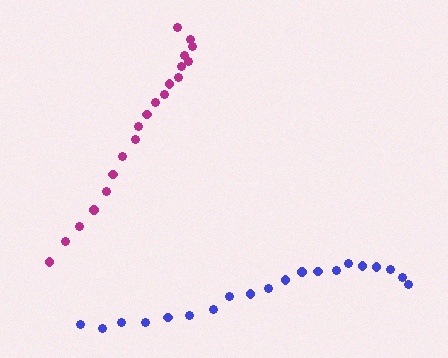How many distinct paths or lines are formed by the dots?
There are 2 distinct paths.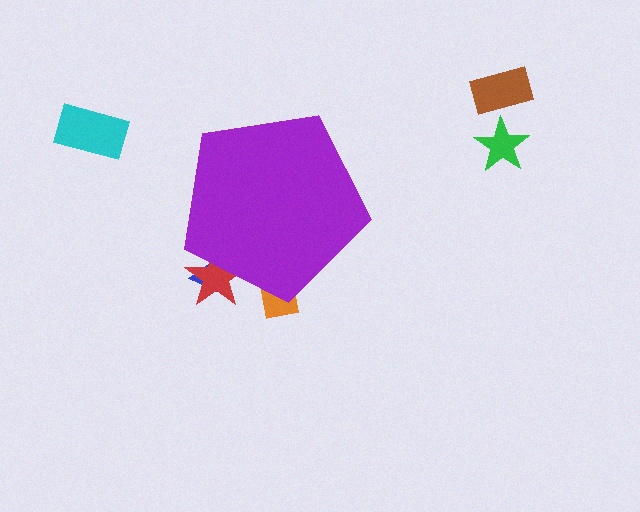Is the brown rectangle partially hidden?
No, the brown rectangle is fully visible.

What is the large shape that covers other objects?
A purple pentagon.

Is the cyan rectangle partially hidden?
No, the cyan rectangle is fully visible.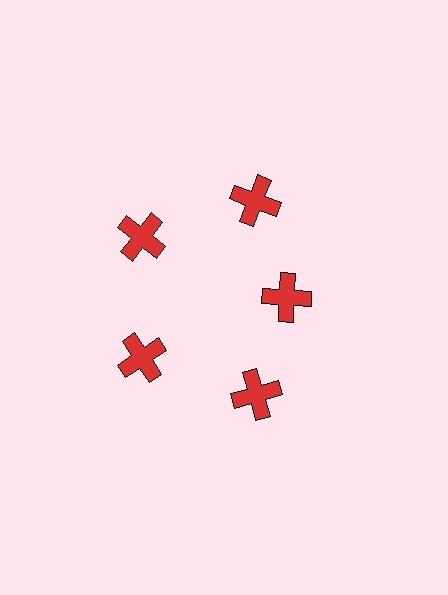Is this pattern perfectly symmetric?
No. The 5 red crosses are arranged in a ring, but one element near the 3 o'clock position is pulled inward toward the center, breaking the 5-fold rotational symmetry.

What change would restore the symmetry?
The symmetry would be restored by moving it outward, back onto the ring so that all 5 crosses sit at equal angles and equal distance from the center.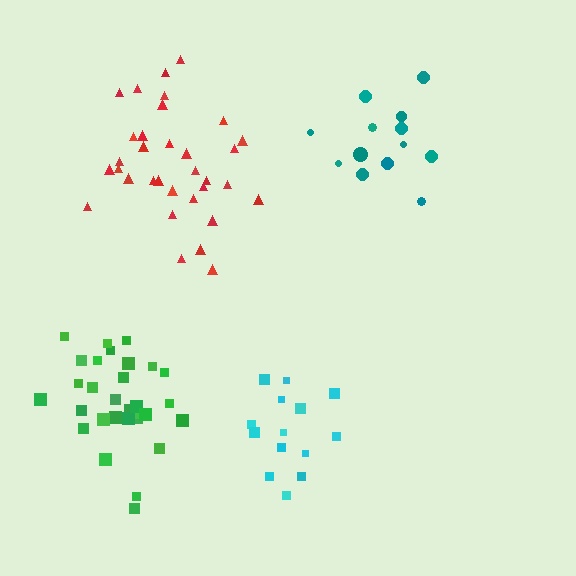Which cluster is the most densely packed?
Green.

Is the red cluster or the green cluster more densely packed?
Green.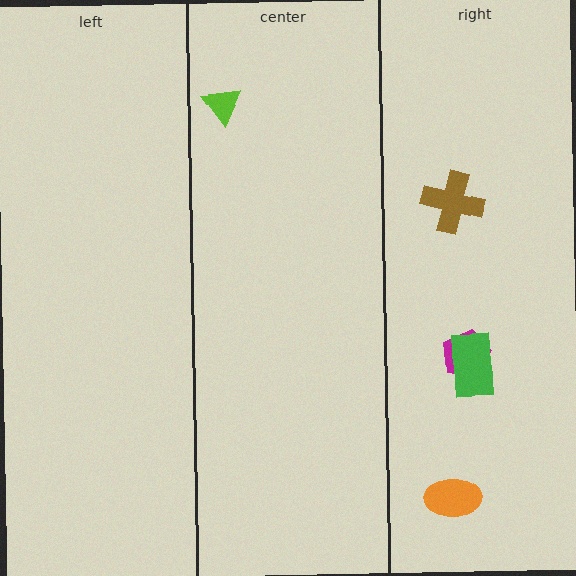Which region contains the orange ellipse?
The right region.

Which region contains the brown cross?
The right region.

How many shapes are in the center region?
1.